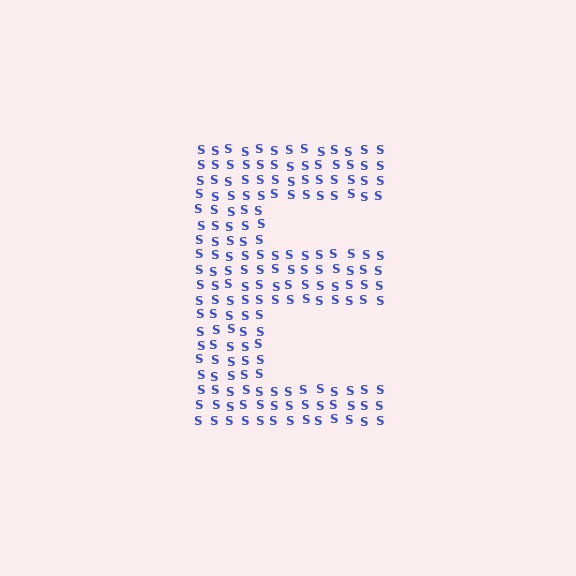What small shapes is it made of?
It is made of small letter S's.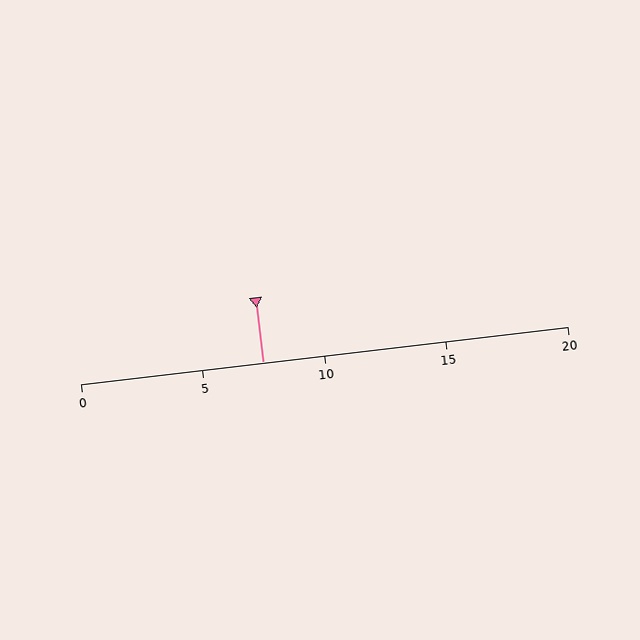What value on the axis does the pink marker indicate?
The marker indicates approximately 7.5.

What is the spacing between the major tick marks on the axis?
The major ticks are spaced 5 apart.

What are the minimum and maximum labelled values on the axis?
The axis runs from 0 to 20.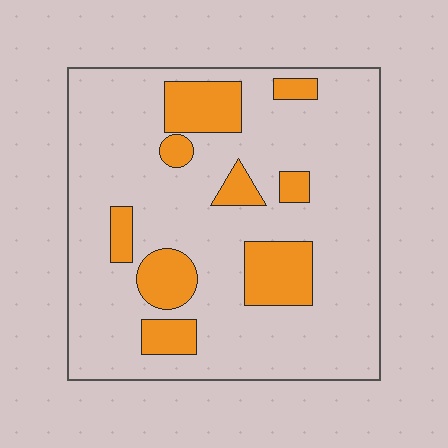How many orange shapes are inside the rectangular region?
9.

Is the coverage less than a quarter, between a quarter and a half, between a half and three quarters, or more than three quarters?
Less than a quarter.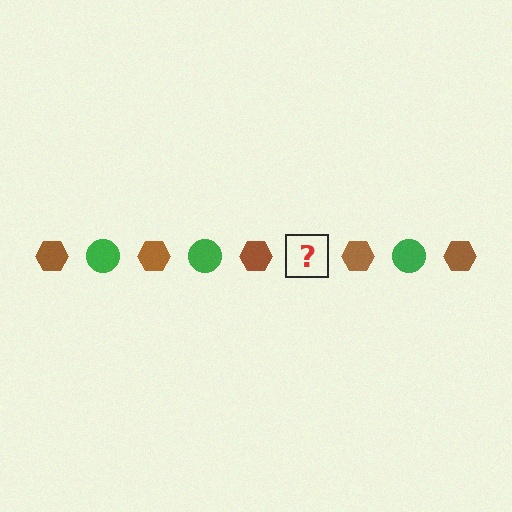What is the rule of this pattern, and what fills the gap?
The rule is that the pattern alternates between brown hexagon and green circle. The gap should be filled with a green circle.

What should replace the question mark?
The question mark should be replaced with a green circle.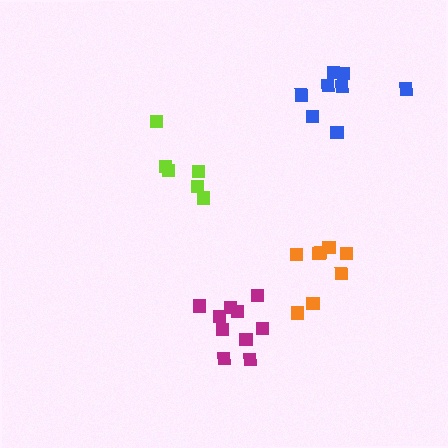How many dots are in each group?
Group 1: 10 dots, Group 2: 8 dots, Group 3: 6 dots, Group 4: 8 dots (32 total).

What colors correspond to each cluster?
The clusters are colored: magenta, orange, lime, blue.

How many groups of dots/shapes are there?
There are 4 groups.